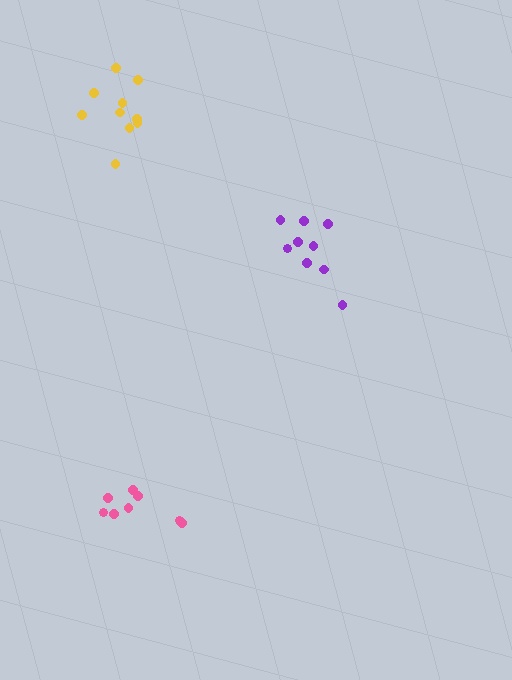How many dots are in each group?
Group 1: 9 dots, Group 2: 10 dots, Group 3: 8 dots (27 total).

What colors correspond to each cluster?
The clusters are colored: purple, yellow, pink.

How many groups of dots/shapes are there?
There are 3 groups.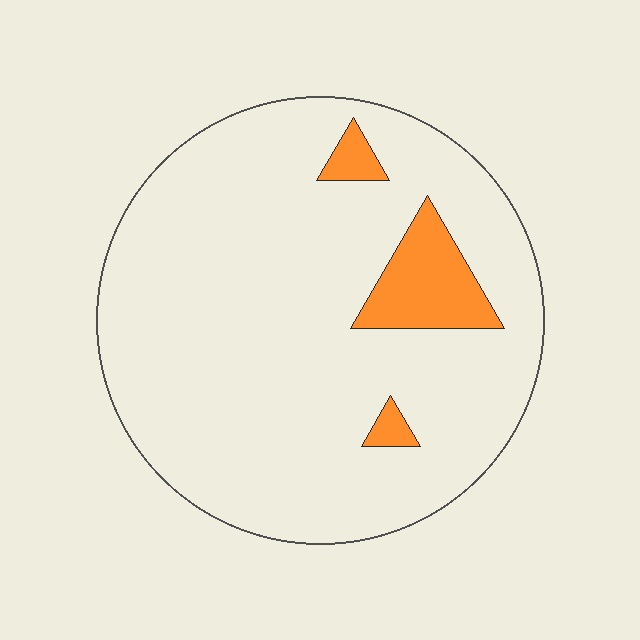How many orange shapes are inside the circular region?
3.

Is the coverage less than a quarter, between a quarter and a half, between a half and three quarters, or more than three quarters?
Less than a quarter.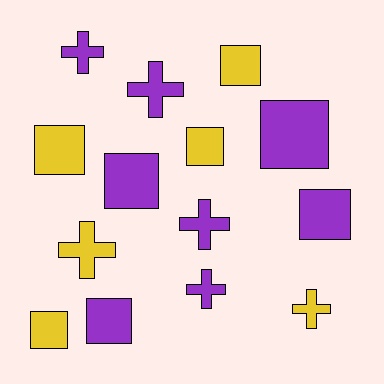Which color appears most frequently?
Purple, with 8 objects.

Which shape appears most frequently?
Square, with 8 objects.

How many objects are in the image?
There are 14 objects.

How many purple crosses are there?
There are 4 purple crosses.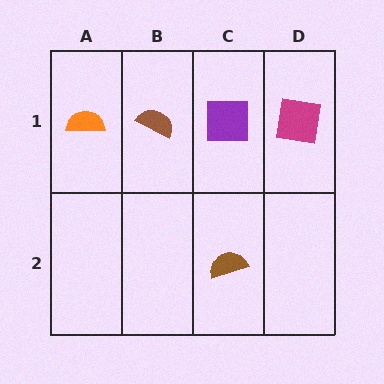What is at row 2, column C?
A brown semicircle.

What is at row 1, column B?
A brown semicircle.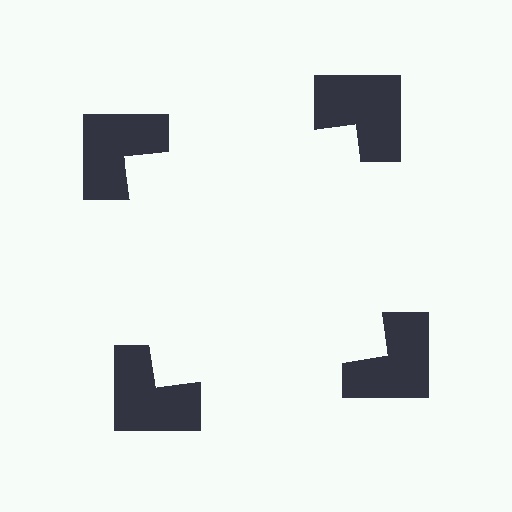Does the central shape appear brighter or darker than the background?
It typically appears slightly brighter than the background, even though no actual brightness change is drawn.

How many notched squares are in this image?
There are 4 — one at each vertex of the illusory square.